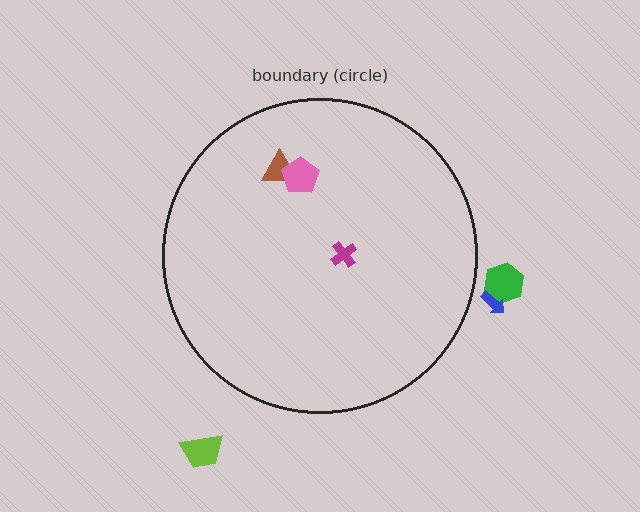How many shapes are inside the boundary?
3 inside, 3 outside.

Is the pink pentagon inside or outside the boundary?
Inside.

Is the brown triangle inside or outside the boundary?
Inside.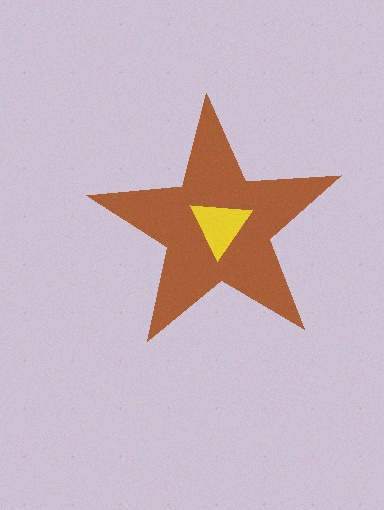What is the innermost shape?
The yellow triangle.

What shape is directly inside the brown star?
The yellow triangle.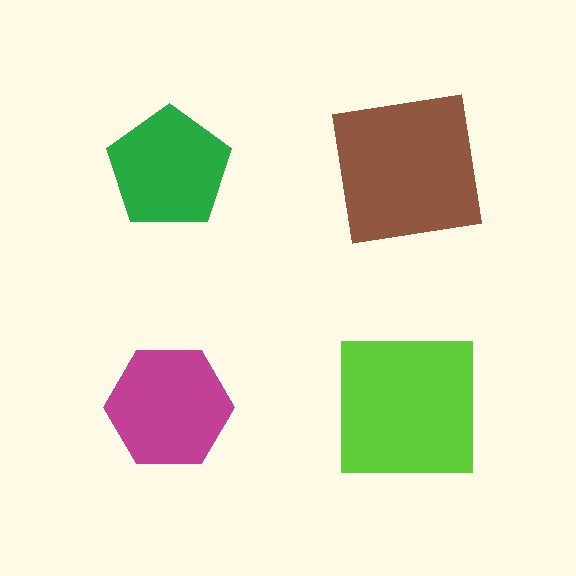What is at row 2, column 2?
A lime square.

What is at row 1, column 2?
A brown square.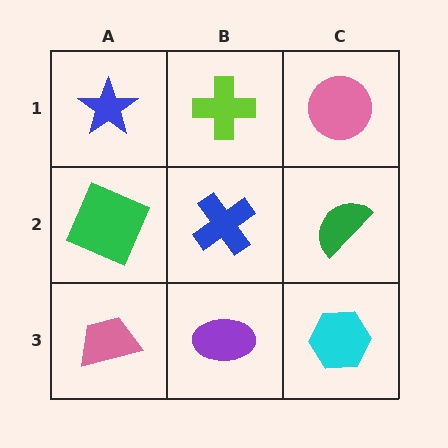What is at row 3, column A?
A pink trapezoid.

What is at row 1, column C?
A pink circle.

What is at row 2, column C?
A green semicircle.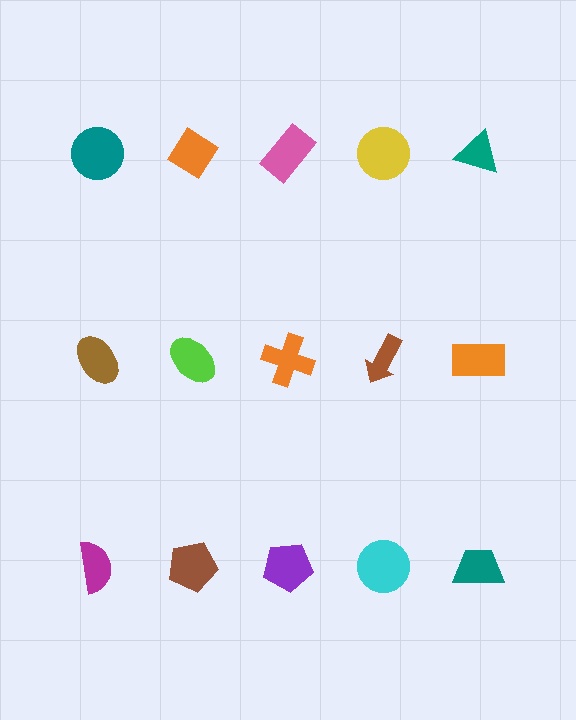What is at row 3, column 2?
A brown pentagon.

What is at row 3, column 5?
A teal trapezoid.